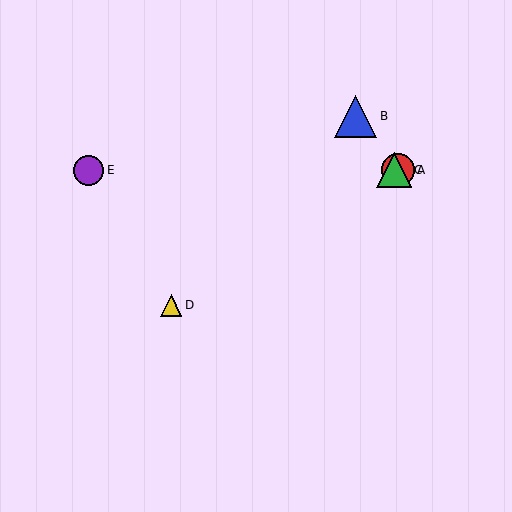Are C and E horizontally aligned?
Yes, both are at y≈170.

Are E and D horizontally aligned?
No, E is at y≈170 and D is at y≈305.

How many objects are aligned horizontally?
3 objects (A, C, E) are aligned horizontally.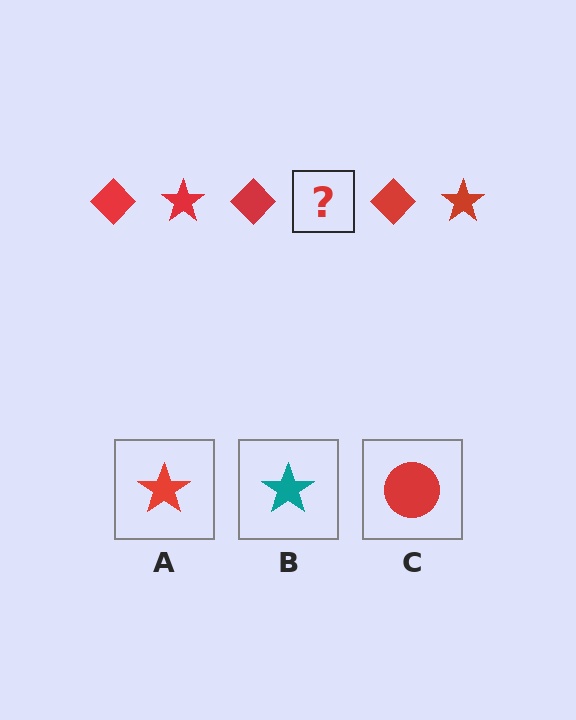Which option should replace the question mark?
Option A.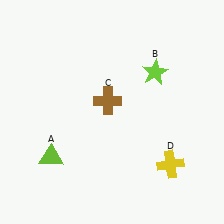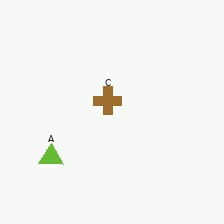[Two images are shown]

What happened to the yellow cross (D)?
The yellow cross (D) was removed in Image 2. It was in the bottom-right area of Image 1.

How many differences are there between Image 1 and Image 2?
There are 2 differences between the two images.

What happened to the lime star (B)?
The lime star (B) was removed in Image 2. It was in the top-right area of Image 1.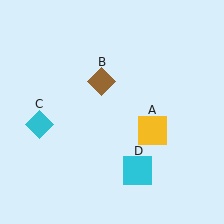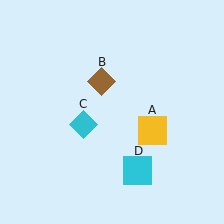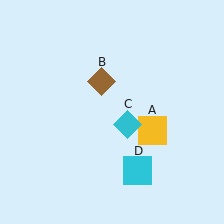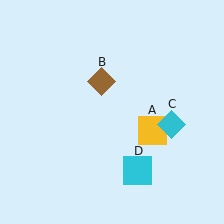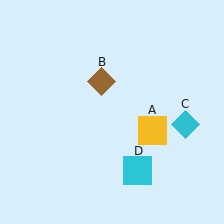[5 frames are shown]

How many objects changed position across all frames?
1 object changed position: cyan diamond (object C).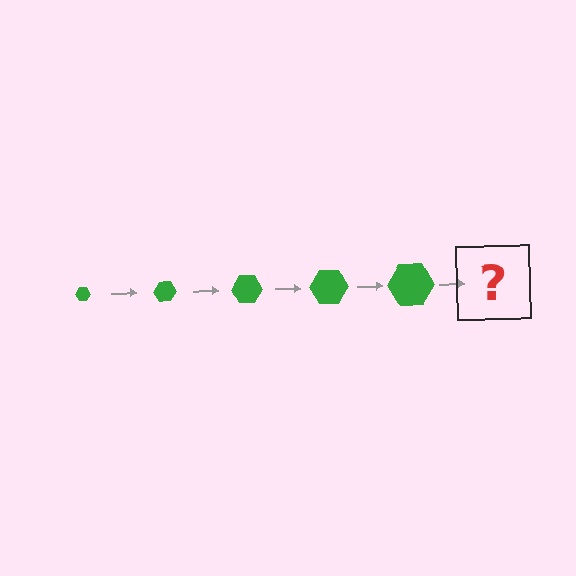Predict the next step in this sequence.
The next step is a green hexagon, larger than the previous one.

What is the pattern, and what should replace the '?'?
The pattern is that the hexagon gets progressively larger each step. The '?' should be a green hexagon, larger than the previous one.